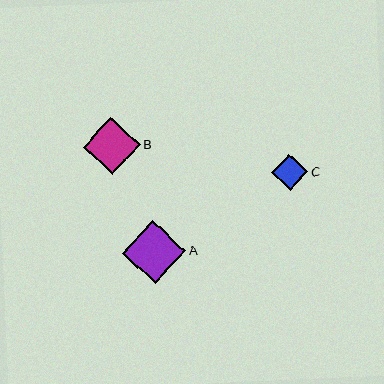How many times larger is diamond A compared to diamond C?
Diamond A is approximately 1.7 times the size of diamond C.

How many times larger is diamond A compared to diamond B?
Diamond A is approximately 1.1 times the size of diamond B.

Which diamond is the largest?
Diamond A is the largest with a size of approximately 63 pixels.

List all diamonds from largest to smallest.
From largest to smallest: A, B, C.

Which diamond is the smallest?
Diamond C is the smallest with a size of approximately 36 pixels.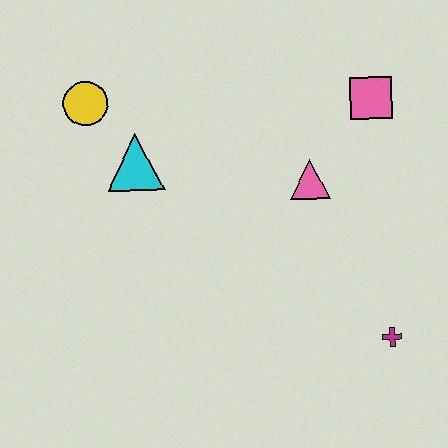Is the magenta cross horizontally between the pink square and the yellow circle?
No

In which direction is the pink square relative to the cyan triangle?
The pink square is to the right of the cyan triangle.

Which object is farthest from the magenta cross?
The yellow circle is farthest from the magenta cross.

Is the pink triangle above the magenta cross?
Yes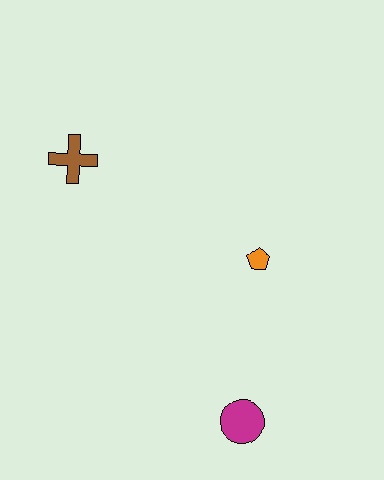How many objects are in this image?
There are 3 objects.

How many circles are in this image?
There is 1 circle.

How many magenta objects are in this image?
There is 1 magenta object.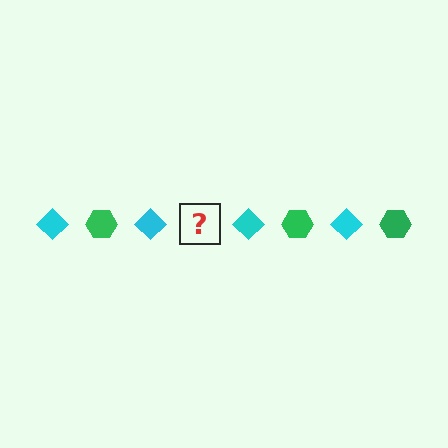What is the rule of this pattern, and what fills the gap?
The rule is that the pattern alternates between cyan diamond and green hexagon. The gap should be filled with a green hexagon.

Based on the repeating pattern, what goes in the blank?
The blank should be a green hexagon.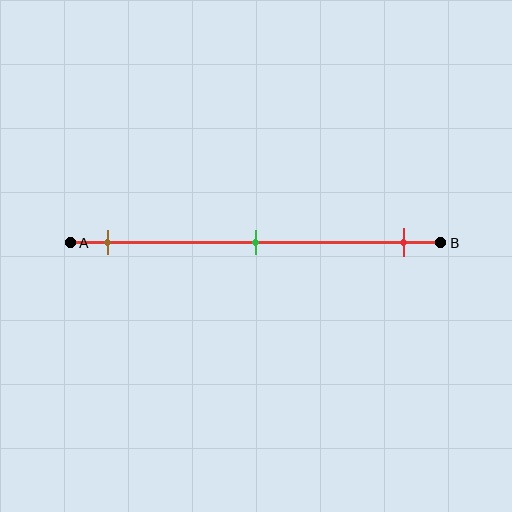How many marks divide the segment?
There are 3 marks dividing the segment.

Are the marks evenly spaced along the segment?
Yes, the marks are approximately evenly spaced.